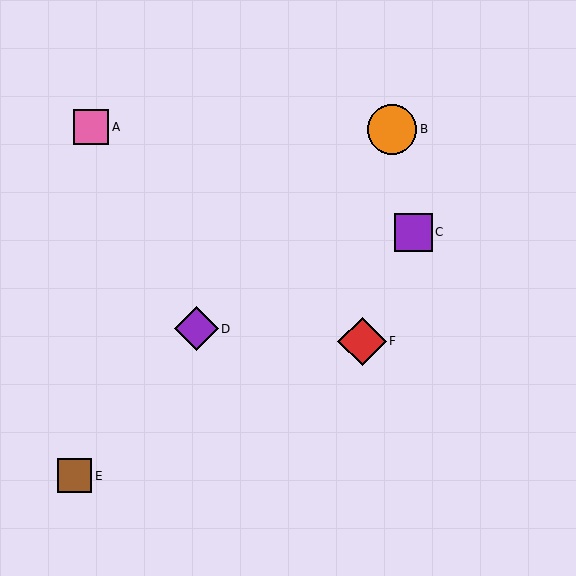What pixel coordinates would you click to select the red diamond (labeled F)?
Click at (362, 341) to select the red diamond F.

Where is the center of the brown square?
The center of the brown square is at (75, 476).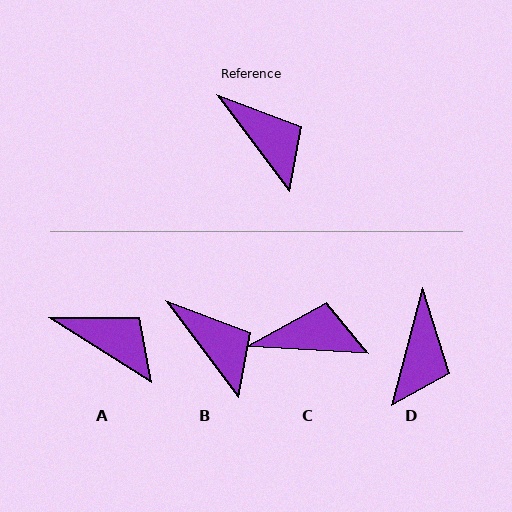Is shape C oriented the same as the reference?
No, it is off by about 50 degrees.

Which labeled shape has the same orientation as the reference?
B.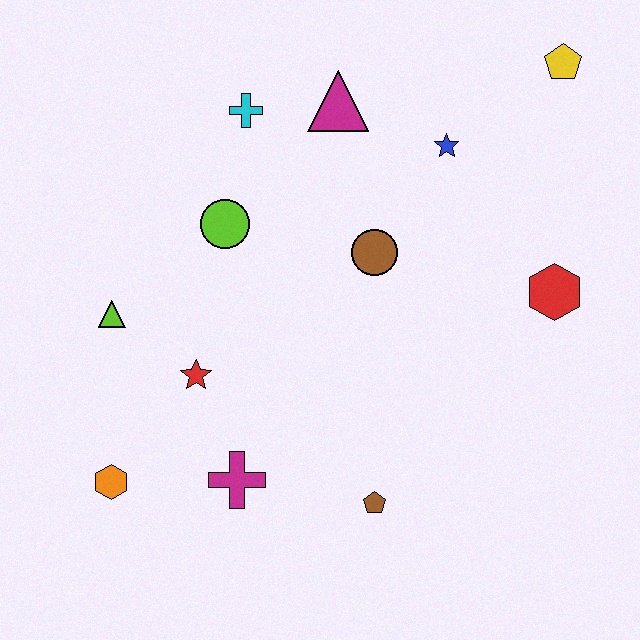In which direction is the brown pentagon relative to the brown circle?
The brown pentagon is below the brown circle.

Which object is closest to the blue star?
The magenta triangle is closest to the blue star.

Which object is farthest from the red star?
The yellow pentagon is farthest from the red star.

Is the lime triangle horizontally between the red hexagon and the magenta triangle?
No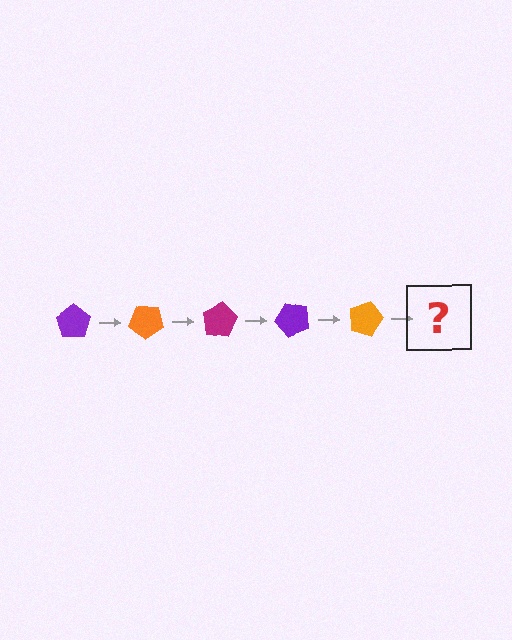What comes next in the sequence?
The next element should be a magenta pentagon, rotated 200 degrees from the start.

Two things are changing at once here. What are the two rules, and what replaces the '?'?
The two rules are that it rotates 40 degrees each step and the color cycles through purple, orange, and magenta. The '?' should be a magenta pentagon, rotated 200 degrees from the start.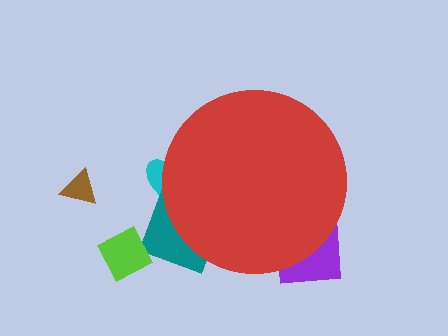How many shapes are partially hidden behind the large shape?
3 shapes are partially hidden.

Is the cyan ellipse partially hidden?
Yes, the cyan ellipse is partially hidden behind the red circle.